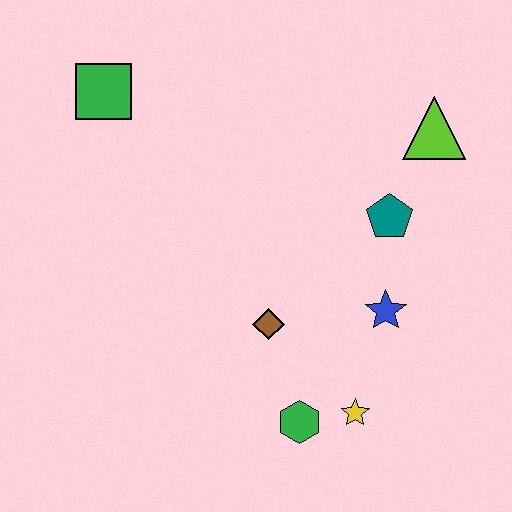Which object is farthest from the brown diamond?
The green square is farthest from the brown diamond.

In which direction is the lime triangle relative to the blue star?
The lime triangle is above the blue star.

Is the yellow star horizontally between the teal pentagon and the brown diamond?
Yes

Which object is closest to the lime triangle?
The teal pentagon is closest to the lime triangle.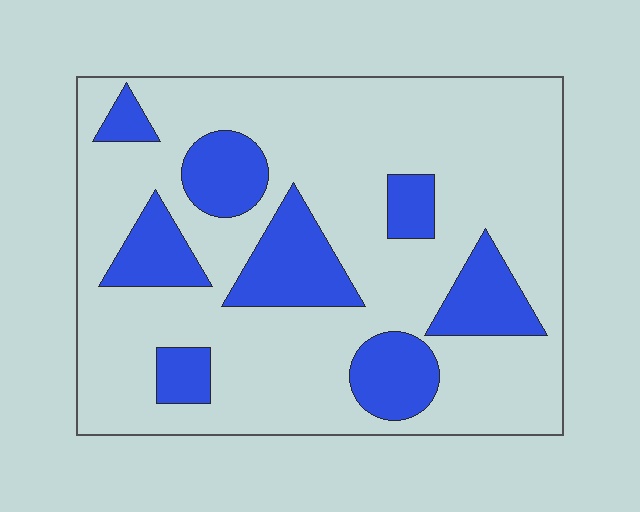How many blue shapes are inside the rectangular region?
8.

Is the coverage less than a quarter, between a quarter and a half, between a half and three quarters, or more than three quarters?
Less than a quarter.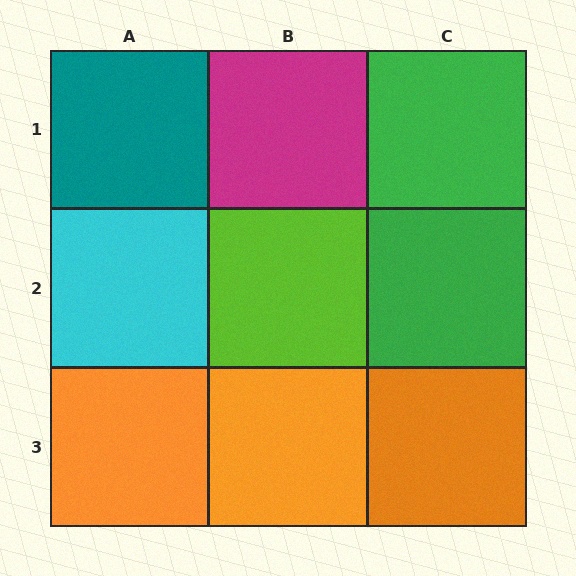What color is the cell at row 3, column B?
Orange.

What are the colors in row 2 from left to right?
Cyan, lime, green.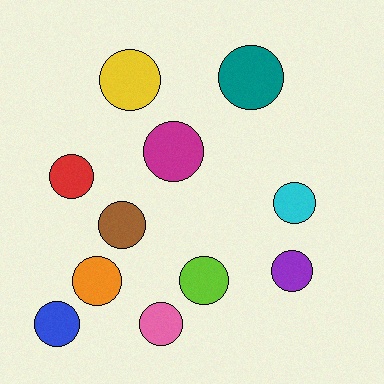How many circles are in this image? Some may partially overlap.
There are 11 circles.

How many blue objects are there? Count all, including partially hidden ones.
There is 1 blue object.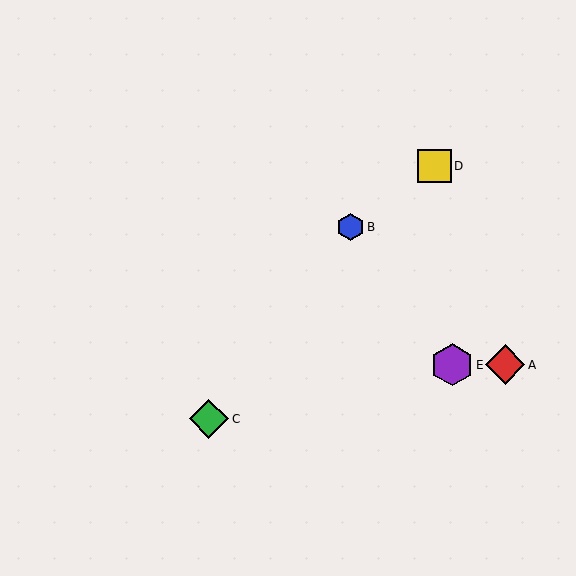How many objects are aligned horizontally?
2 objects (A, E) are aligned horizontally.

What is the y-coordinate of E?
Object E is at y≈365.